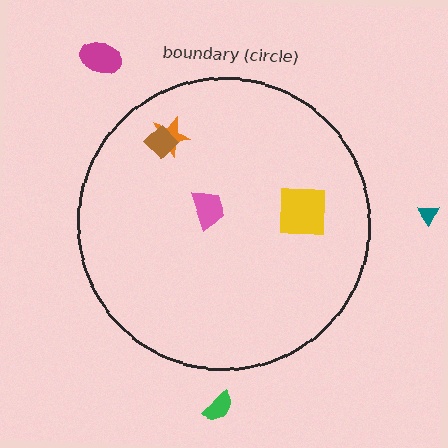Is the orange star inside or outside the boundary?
Inside.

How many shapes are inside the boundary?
4 inside, 3 outside.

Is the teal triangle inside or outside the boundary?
Outside.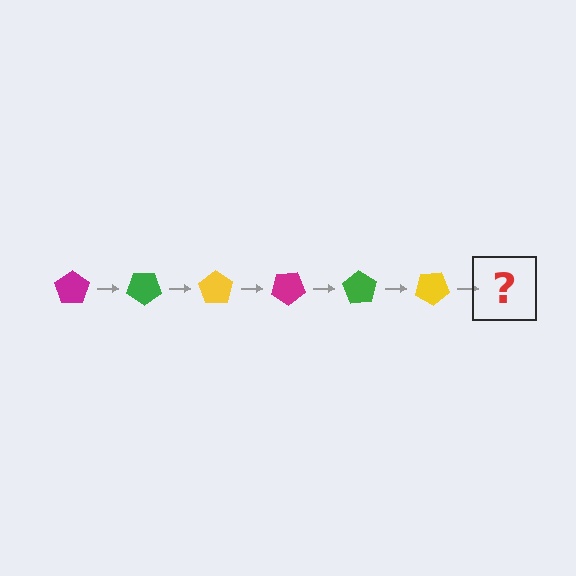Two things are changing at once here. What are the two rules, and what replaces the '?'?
The two rules are that it rotates 35 degrees each step and the color cycles through magenta, green, and yellow. The '?' should be a magenta pentagon, rotated 210 degrees from the start.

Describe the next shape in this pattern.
It should be a magenta pentagon, rotated 210 degrees from the start.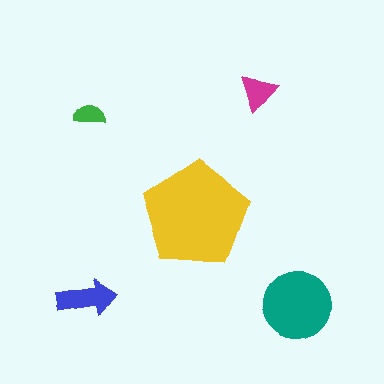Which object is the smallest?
The green semicircle.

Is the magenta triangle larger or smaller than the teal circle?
Smaller.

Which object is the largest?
The yellow pentagon.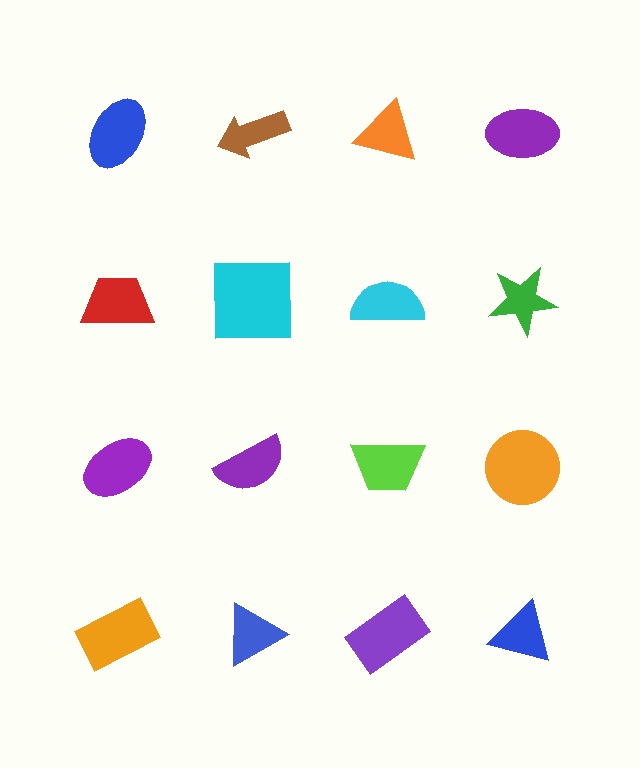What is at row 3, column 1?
A purple ellipse.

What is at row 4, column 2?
A blue triangle.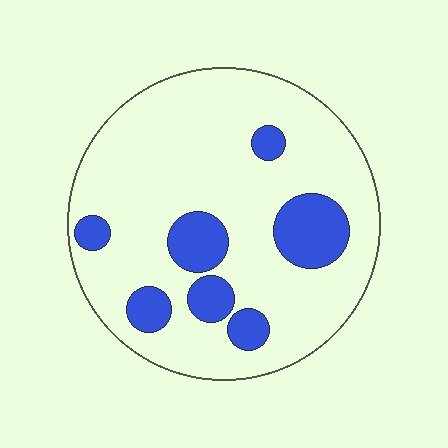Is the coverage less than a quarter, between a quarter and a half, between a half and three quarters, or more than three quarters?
Less than a quarter.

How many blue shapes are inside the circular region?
7.